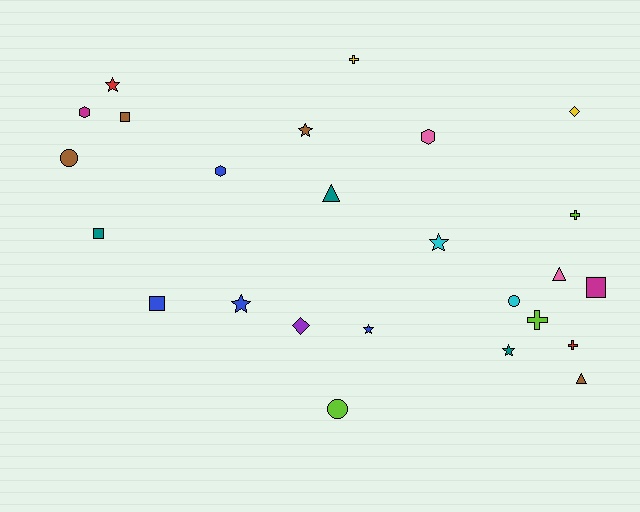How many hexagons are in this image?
There are 3 hexagons.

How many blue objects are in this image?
There are 4 blue objects.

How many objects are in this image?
There are 25 objects.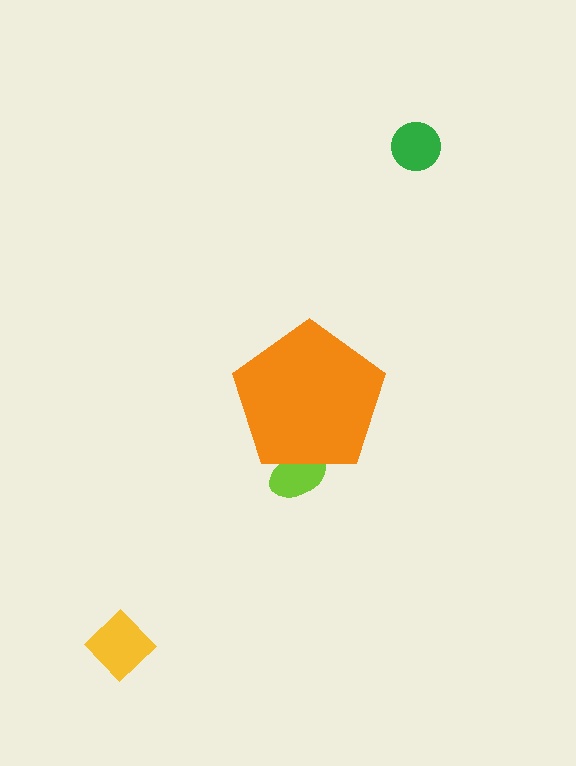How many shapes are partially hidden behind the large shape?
1 shape is partially hidden.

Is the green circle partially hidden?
No, the green circle is fully visible.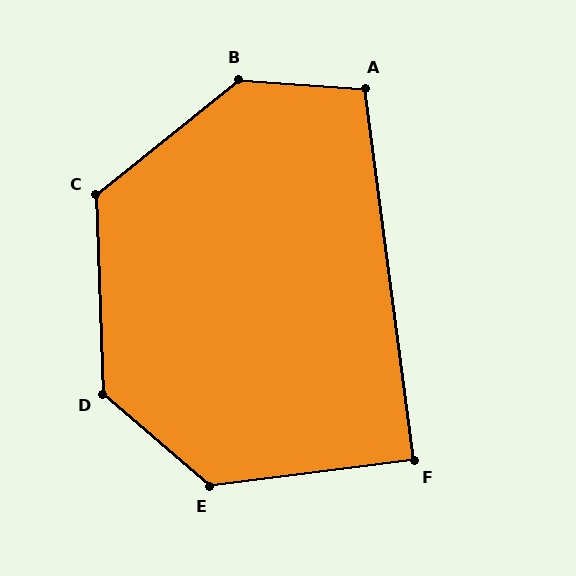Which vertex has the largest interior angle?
B, at approximately 137 degrees.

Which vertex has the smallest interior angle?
F, at approximately 90 degrees.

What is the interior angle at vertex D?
Approximately 133 degrees (obtuse).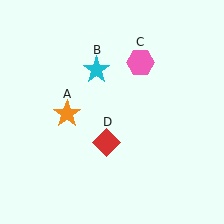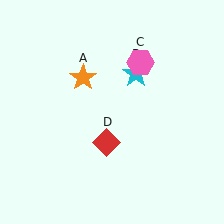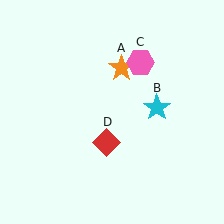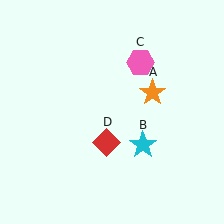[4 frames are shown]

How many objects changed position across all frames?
2 objects changed position: orange star (object A), cyan star (object B).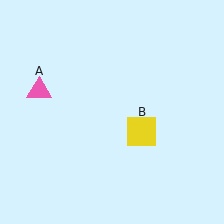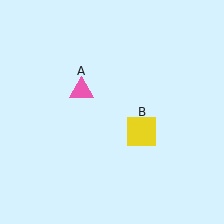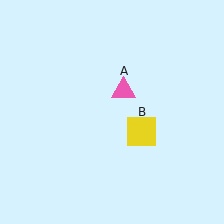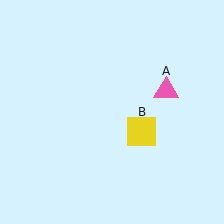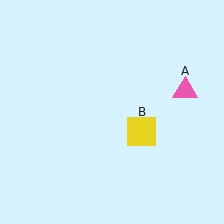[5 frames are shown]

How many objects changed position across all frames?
1 object changed position: pink triangle (object A).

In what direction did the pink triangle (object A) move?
The pink triangle (object A) moved right.